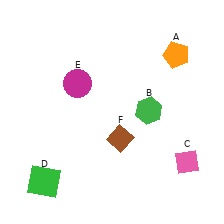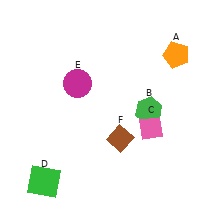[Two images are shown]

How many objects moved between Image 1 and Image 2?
1 object moved between the two images.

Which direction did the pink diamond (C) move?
The pink diamond (C) moved left.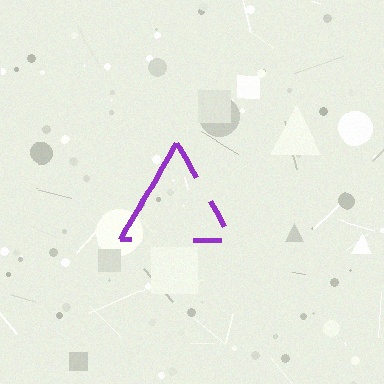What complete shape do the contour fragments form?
The contour fragments form a triangle.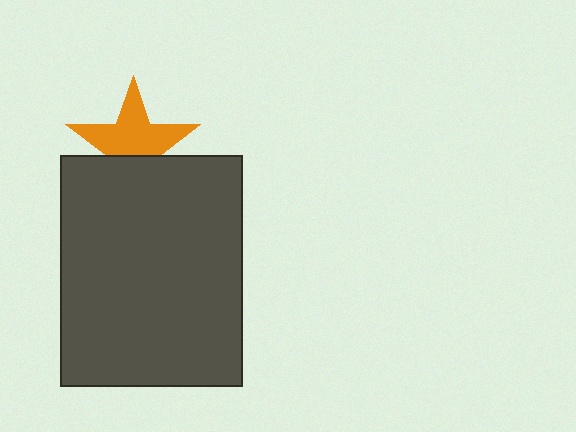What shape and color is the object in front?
The object in front is a dark gray rectangle.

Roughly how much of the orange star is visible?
About half of it is visible (roughly 64%).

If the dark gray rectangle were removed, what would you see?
You would see the complete orange star.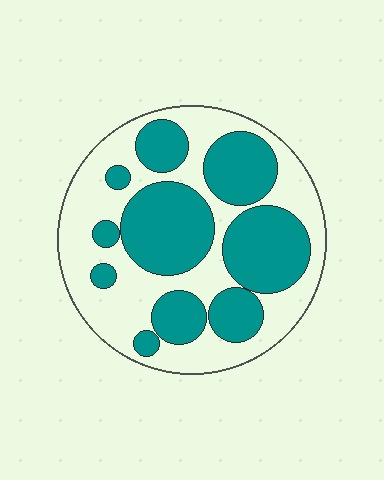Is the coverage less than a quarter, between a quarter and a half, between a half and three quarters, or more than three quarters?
Between a quarter and a half.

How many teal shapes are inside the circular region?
10.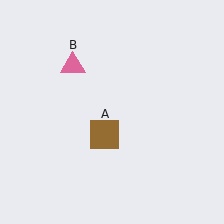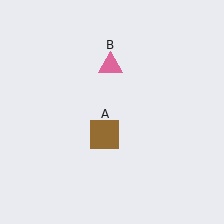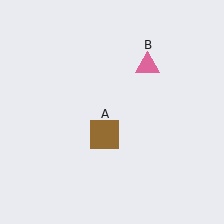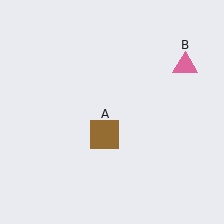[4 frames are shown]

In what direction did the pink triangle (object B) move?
The pink triangle (object B) moved right.